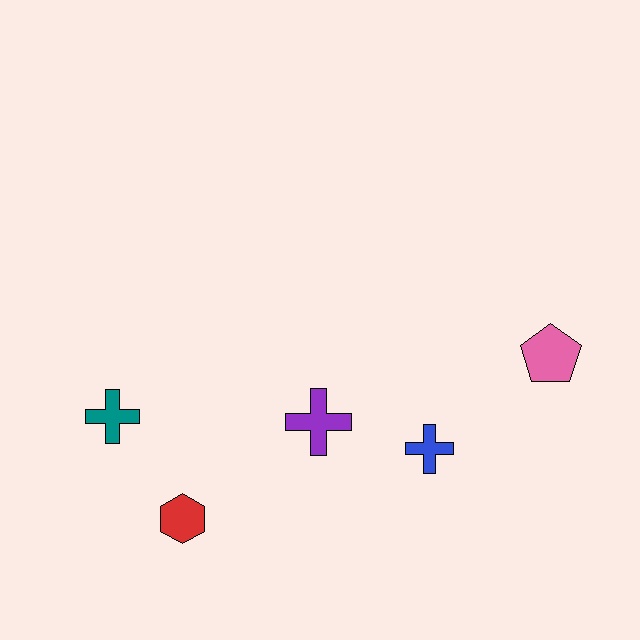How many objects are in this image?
There are 5 objects.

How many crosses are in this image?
There are 3 crosses.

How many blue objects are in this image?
There is 1 blue object.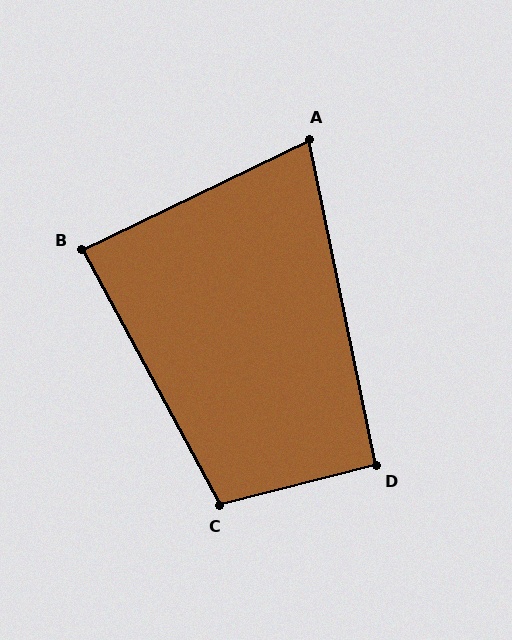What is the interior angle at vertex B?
Approximately 87 degrees (approximately right).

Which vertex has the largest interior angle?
C, at approximately 104 degrees.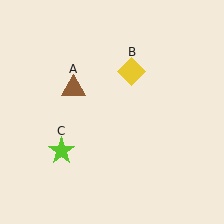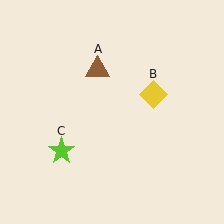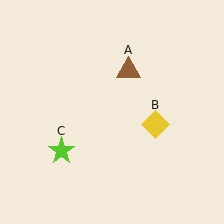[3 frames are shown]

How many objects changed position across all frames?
2 objects changed position: brown triangle (object A), yellow diamond (object B).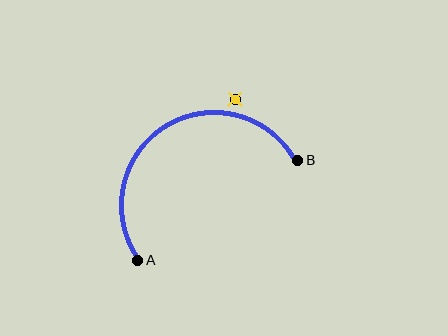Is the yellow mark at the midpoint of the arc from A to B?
No — the yellow mark does not lie on the arc at all. It sits slightly outside the curve.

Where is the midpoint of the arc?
The arc midpoint is the point on the curve farthest from the straight line joining A and B. It sits above that line.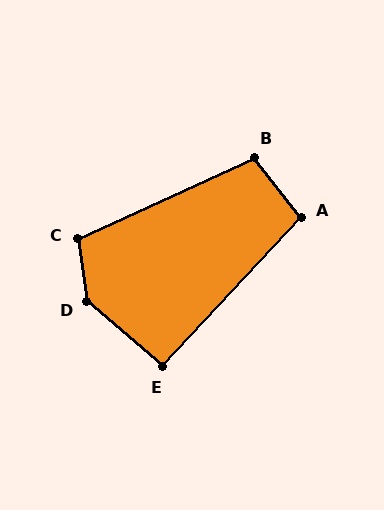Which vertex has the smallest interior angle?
E, at approximately 93 degrees.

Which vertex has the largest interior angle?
D, at approximately 138 degrees.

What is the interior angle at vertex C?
Approximately 107 degrees (obtuse).